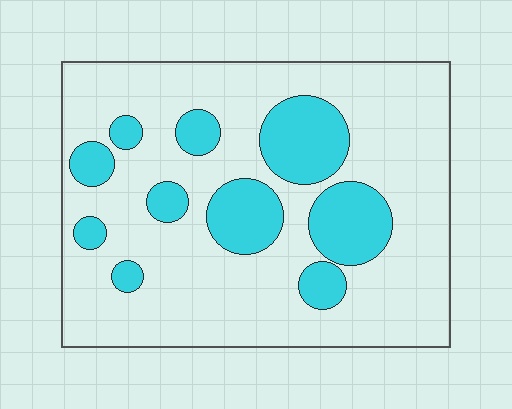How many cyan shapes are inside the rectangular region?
10.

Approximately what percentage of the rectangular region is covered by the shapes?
Approximately 25%.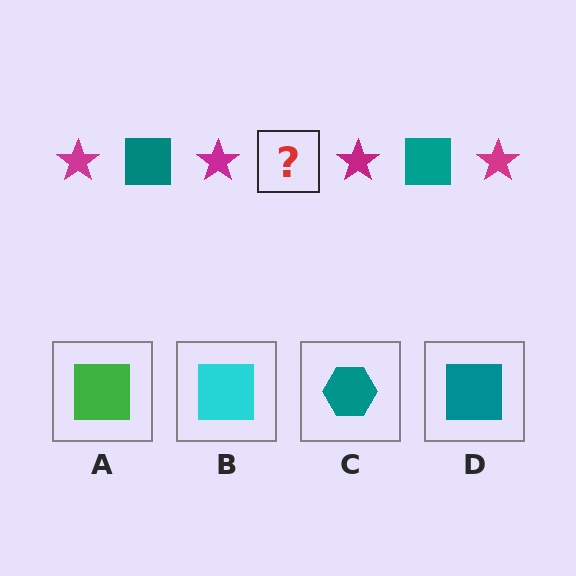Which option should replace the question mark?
Option D.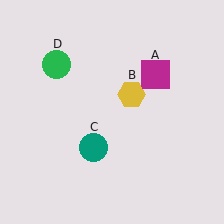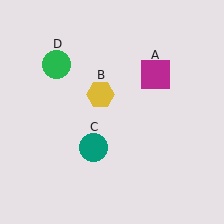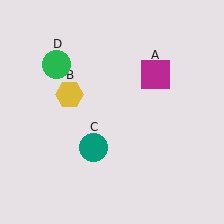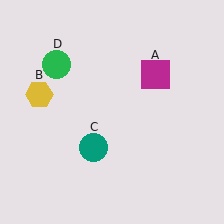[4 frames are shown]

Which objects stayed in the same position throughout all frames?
Magenta square (object A) and teal circle (object C) and green circle (object D) remained stationary.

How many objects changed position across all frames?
1 object changed position: yellow hexagon (object B).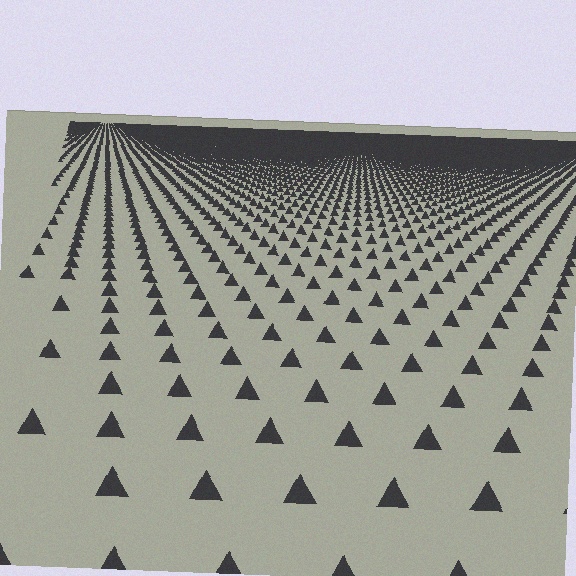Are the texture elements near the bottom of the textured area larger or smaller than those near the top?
Larger. Near the bottom, elements are closer to the viewer and appear at a bigger on-screen size.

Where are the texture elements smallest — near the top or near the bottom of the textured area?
Near the top.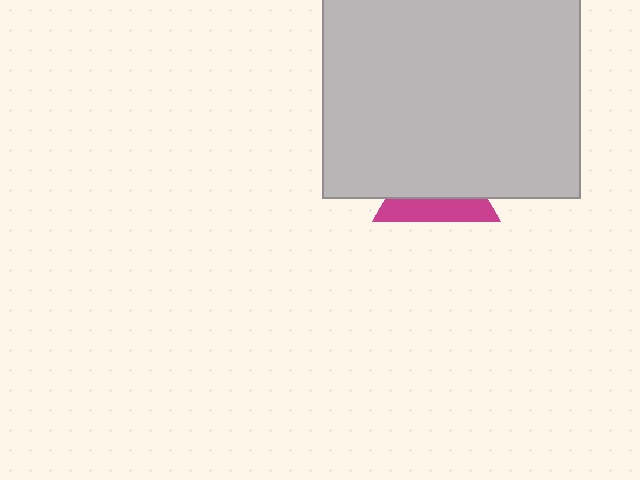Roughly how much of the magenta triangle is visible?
A small part of it is visible (roughly 35%).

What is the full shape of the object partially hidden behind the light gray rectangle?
The partially hidden object is a magenta triangle.